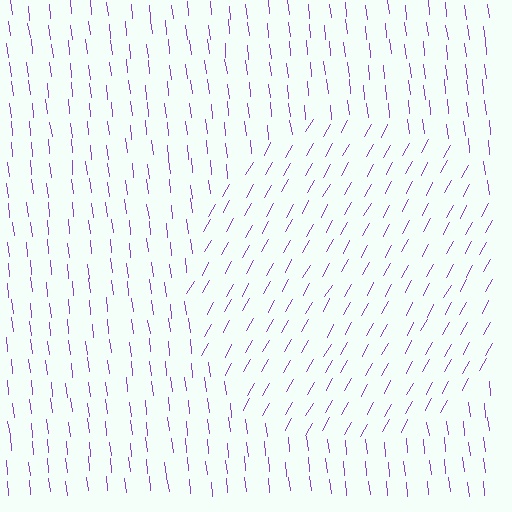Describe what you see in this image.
The image is filled with small purple line segments. A circle region in the image has lines oriented differently from the surrounding lines, creating a visible texture boundary.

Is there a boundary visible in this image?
Yes, there is a texture boundary formed by a change in line orientation.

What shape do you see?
I see a circle.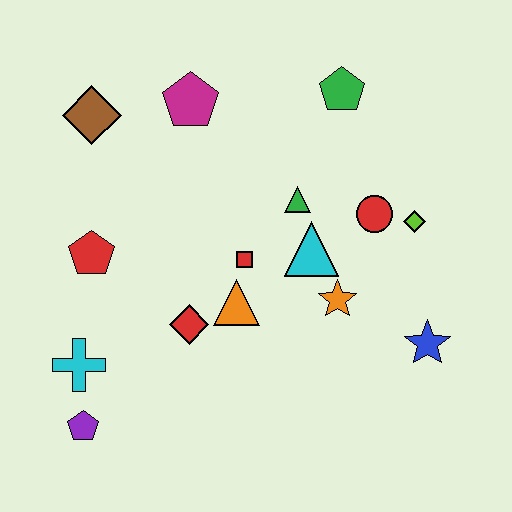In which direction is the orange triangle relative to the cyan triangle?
The orange triangle is to the left of the cyan triangle.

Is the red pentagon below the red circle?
Yes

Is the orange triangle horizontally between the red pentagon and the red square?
Yes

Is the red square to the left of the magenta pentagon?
No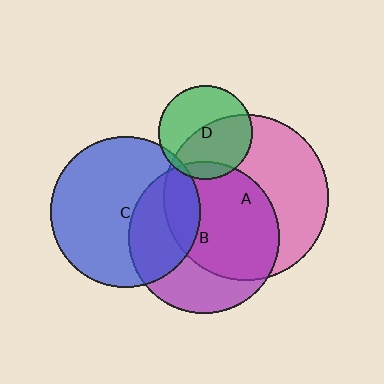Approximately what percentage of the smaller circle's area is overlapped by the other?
Approximately 60%.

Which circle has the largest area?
Circle A (pink).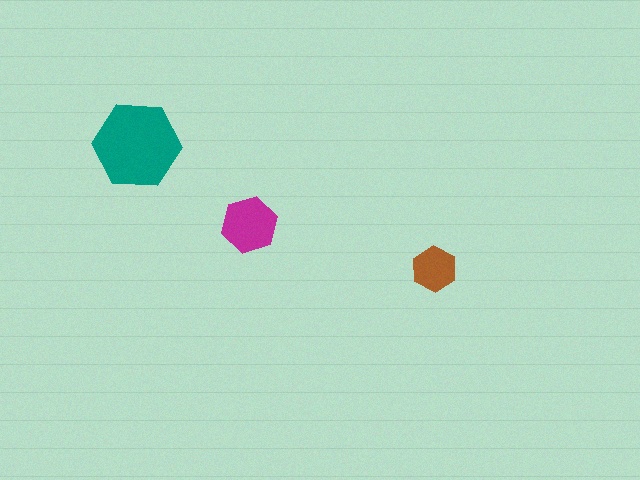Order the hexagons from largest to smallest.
the teal one, the magenta one, the brown one.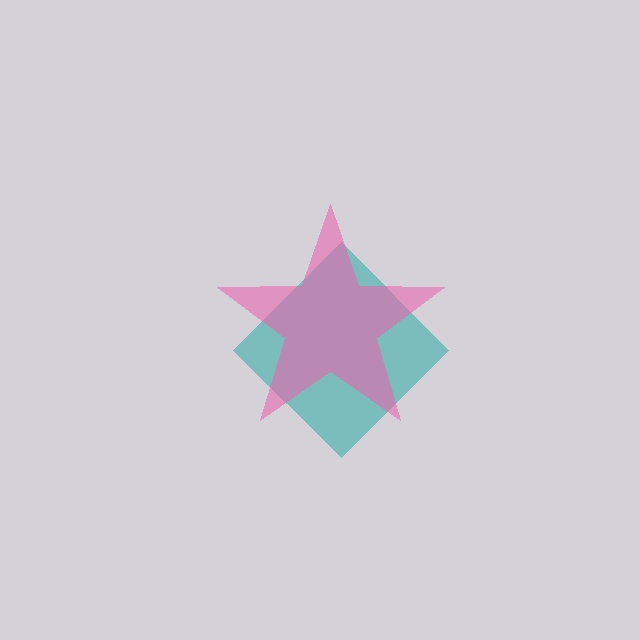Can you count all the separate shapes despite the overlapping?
Yes, there are 2 separate shapes.